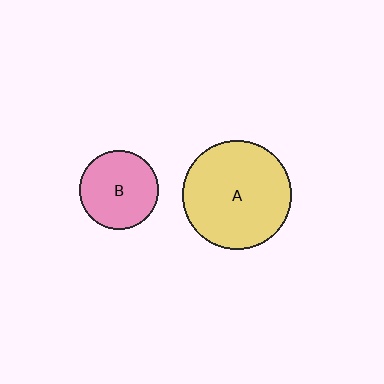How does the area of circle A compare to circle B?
Approximately 1.9 times.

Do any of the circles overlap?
No, none of the circles overlap.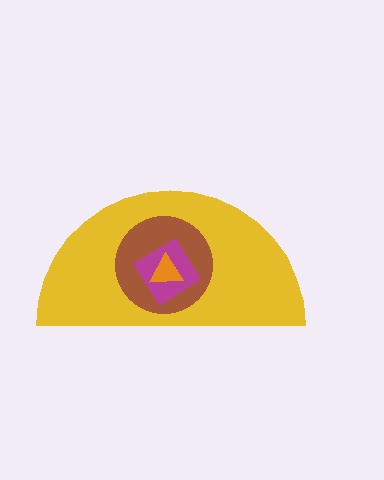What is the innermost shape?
The orange triangle.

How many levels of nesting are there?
4.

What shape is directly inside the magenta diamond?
The orange triangle.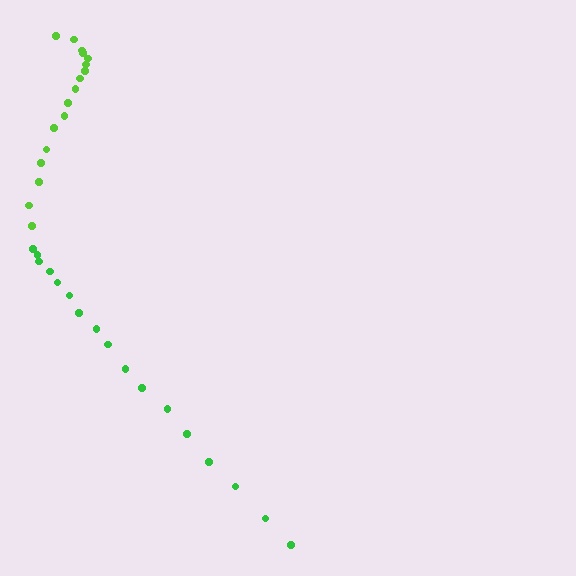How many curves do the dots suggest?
There are 2 distinct paths.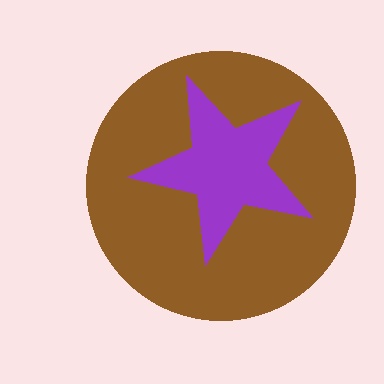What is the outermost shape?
The brown circle.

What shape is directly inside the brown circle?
The purple star.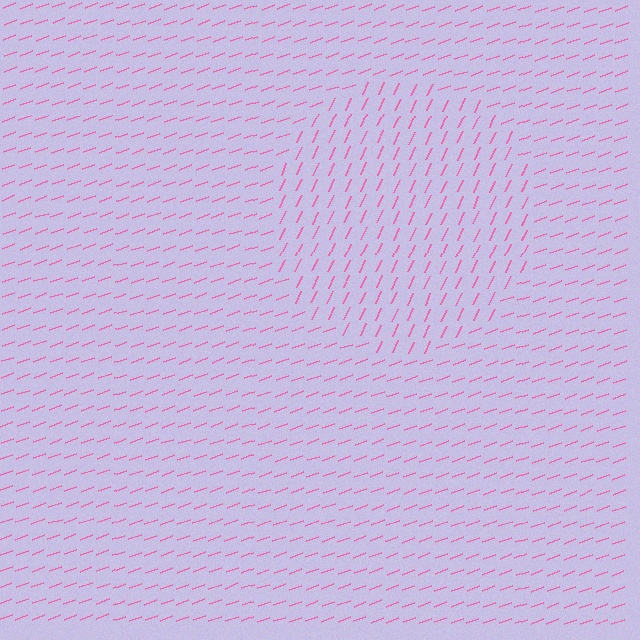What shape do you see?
I see a circle.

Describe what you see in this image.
The image is filled with small pink line segments. A circle region in the image has lines oriented differently from the surrounding lines, creating a visible texture boundary.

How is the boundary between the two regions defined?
The boundary is defined purely by a change in line orientation (approximately 45 degrees difference). All lines are the same color and thickness.